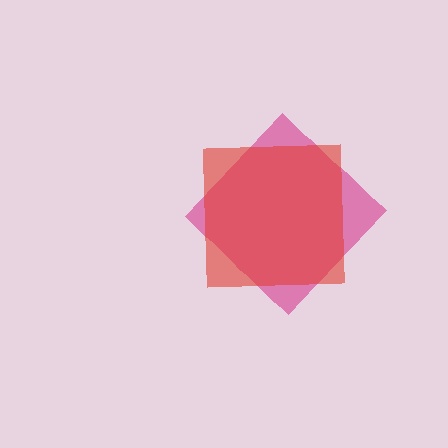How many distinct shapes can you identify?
There are 2 distinct shapes: a magenta diamond, a red square.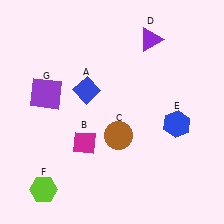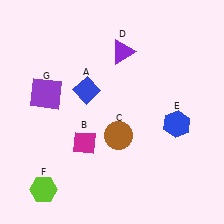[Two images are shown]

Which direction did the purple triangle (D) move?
The purple triangle (D) moved left.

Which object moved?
The purple triangle (D) moved left.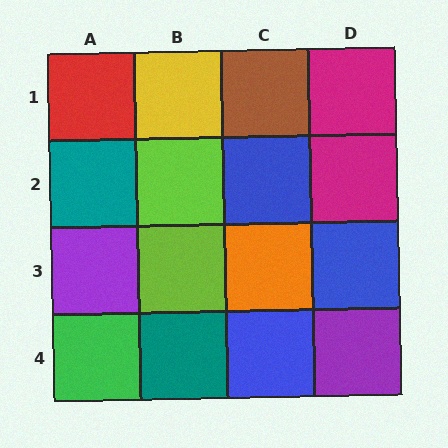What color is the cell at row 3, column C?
Orange.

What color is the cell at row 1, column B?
Yellow.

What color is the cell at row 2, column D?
Magenta.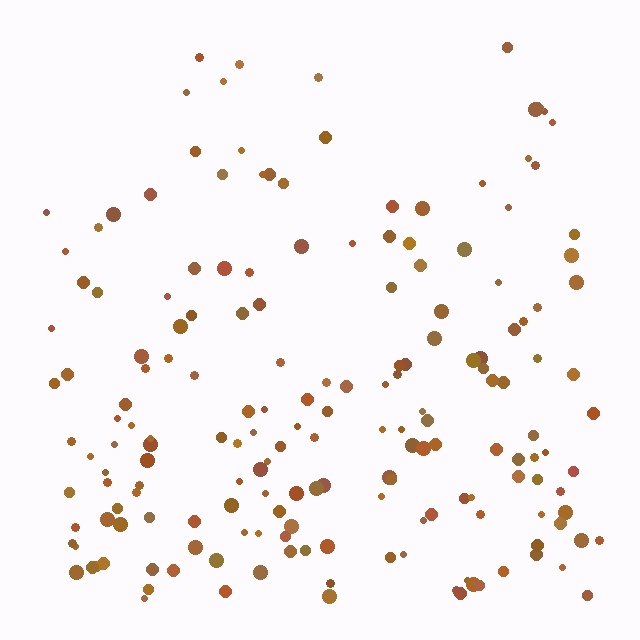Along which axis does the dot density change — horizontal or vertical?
Vertical.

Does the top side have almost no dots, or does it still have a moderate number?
Still a moderate number, just noticeably fewer than the bottom.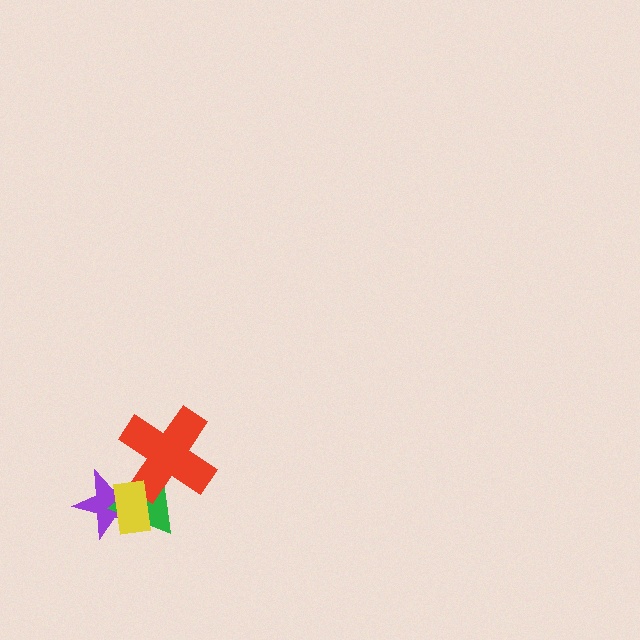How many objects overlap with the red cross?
3 objects overlap with the red cross.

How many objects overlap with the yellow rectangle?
3 objects overlap with the yellow rectangle.